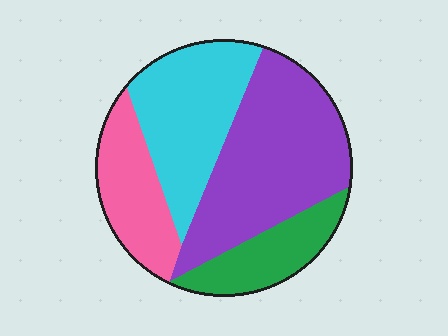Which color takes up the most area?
Purple, at roughly 40%.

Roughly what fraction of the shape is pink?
Pink covers about 20% of the shape.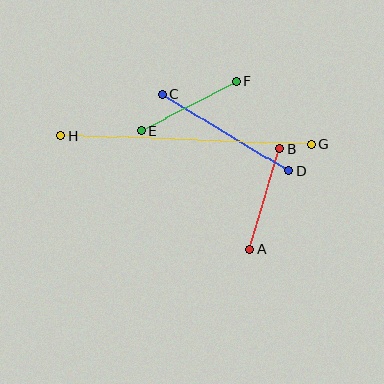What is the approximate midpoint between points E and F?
The midpoint is at approximately (189, 106) pixels.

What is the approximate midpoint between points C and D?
The midpoint is at approximately (226, 133) pixels.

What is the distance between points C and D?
The distance is approximately 148 pixels.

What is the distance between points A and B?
The distance is approximately 104 pixels.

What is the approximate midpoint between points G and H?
The midpoint is at approximately (186, 140) pixels.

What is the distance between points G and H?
The distance is approximately 250 pixels.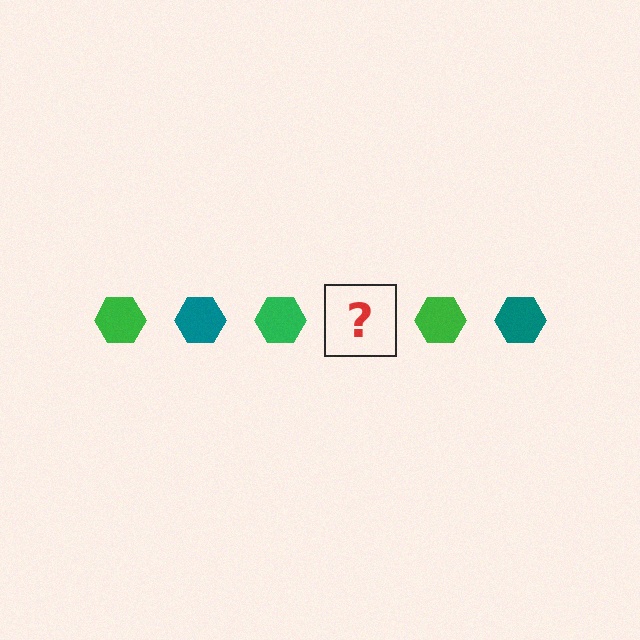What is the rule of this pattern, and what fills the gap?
The rule is that the pattern cycles through green, teal hexagons. The gap should be filled with a teal hexagon.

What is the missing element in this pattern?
The missing element is a teal hexagon.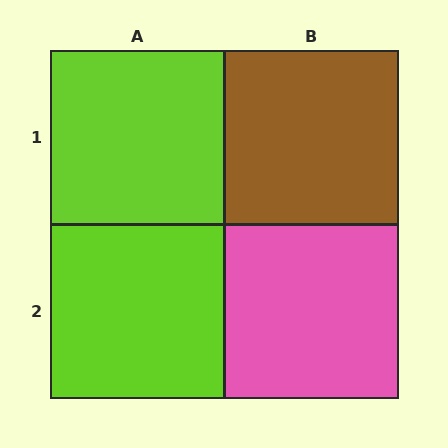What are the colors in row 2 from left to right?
Lime, pink.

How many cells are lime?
2 cells are lime.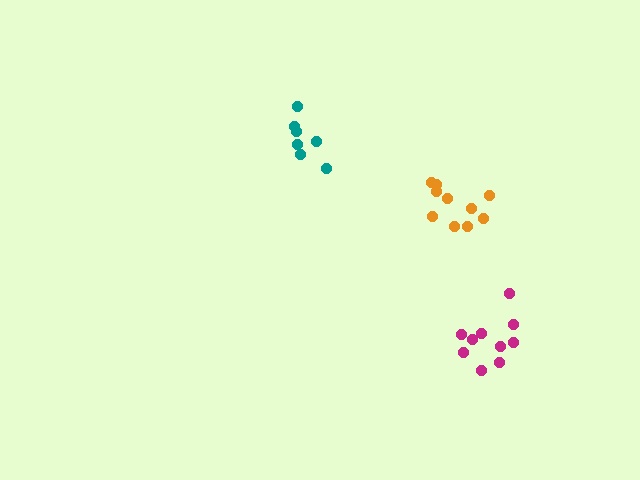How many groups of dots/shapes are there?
There are 3 groups.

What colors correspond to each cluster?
The clusters are colored: orange, magenta, teal.